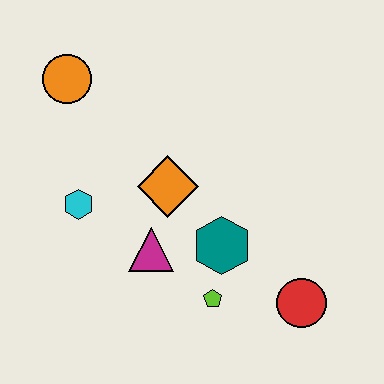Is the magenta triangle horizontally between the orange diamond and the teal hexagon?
No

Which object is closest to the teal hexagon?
The lime pentagon is closest to the teal hexagon.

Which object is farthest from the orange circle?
The red circle is farthest from the orange circle.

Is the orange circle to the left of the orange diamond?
Yes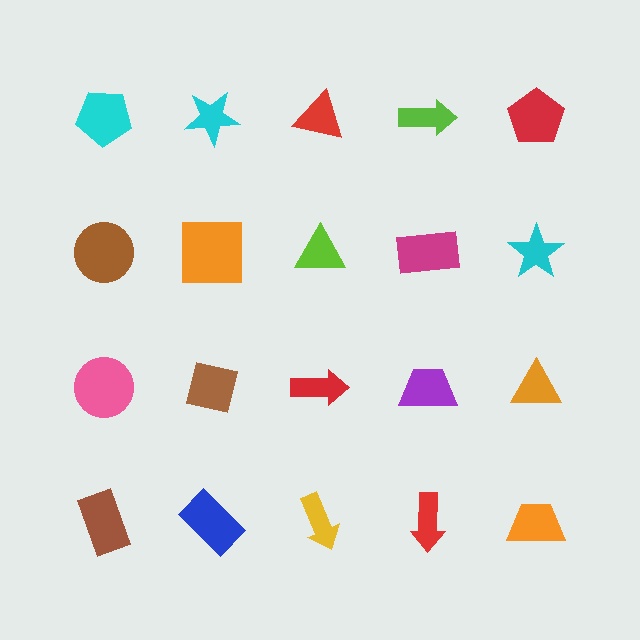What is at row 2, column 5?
A cyan star.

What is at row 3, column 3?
A red arrow.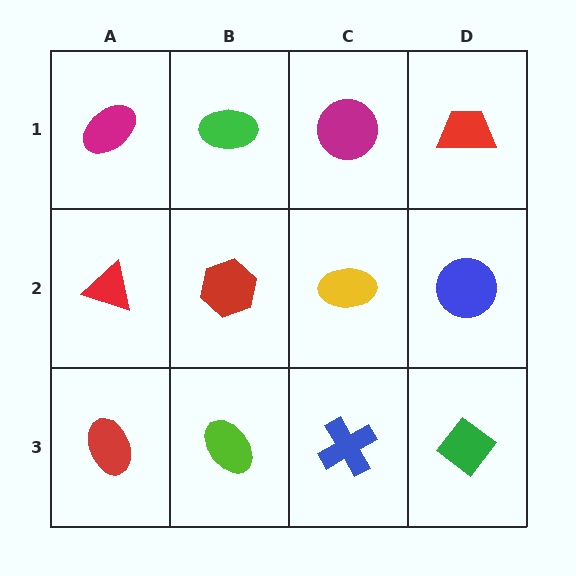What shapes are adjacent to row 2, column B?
A green ellipse (row 1, column B), a lime ellipse (row 3, column B), a red triangle (row 2, column A), a yellow ellipse (row 2, column C).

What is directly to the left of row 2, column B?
A red triangle.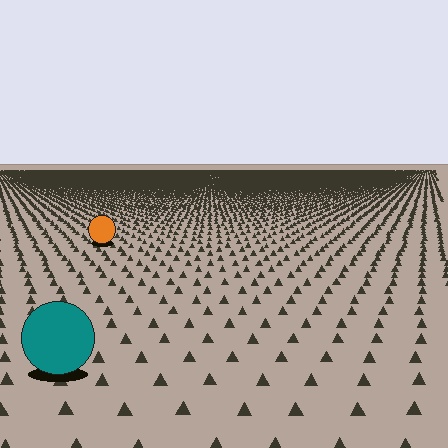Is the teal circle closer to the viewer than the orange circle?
Yes. The teal circle is closer — you can tell from the texture gradient: the ground texture is coarser near it.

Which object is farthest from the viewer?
The orange circle is farthest from the viewer. It appears smaller and the ground texture around it is denser.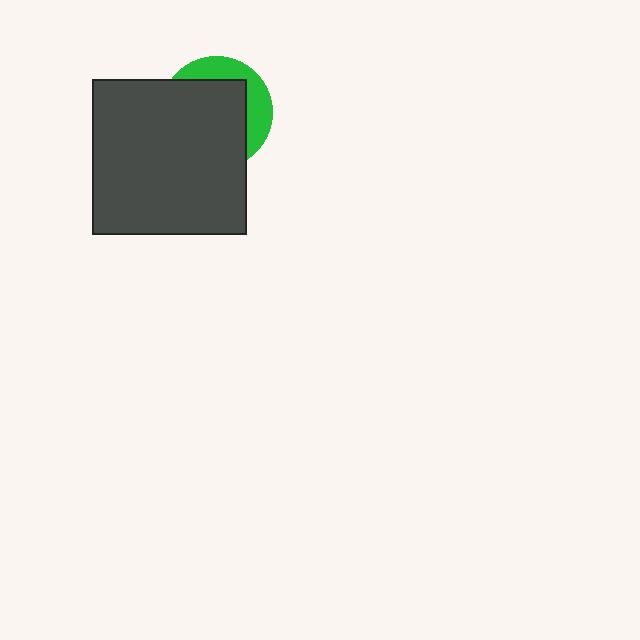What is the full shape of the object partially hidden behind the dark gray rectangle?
The partially hidden object is a green circle.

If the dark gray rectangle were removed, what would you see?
You would see the complete green circle.